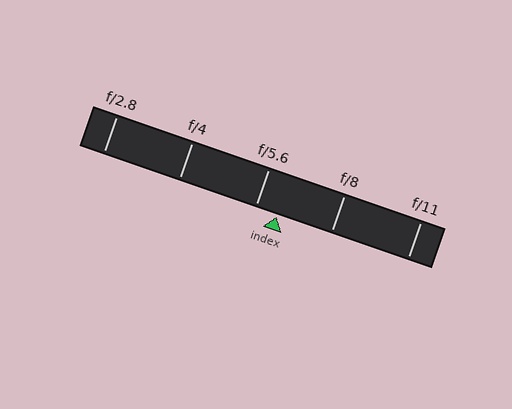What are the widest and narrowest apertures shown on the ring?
The widest aperture shown is f/2.8 and the narrowest is f/11.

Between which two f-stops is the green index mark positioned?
The index mark is between f/5.6 and f/8.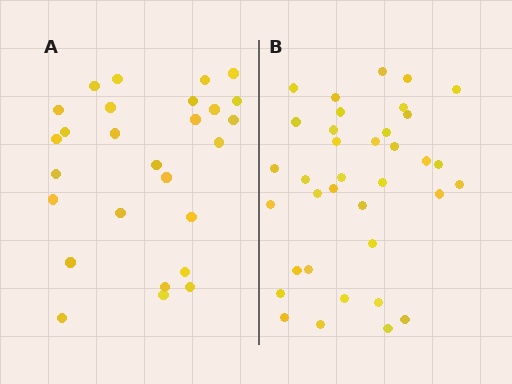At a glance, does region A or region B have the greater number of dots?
Region B (the right region) has more dots.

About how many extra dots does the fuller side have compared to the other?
Region B has roughly 8 or so more dots than region A.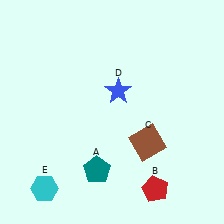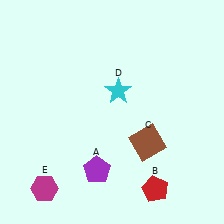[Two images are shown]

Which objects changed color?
A changed from teal to purple. D changed from blue to cyan. E changed from cyan to magenta.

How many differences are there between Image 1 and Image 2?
There are 3 differences between the two images.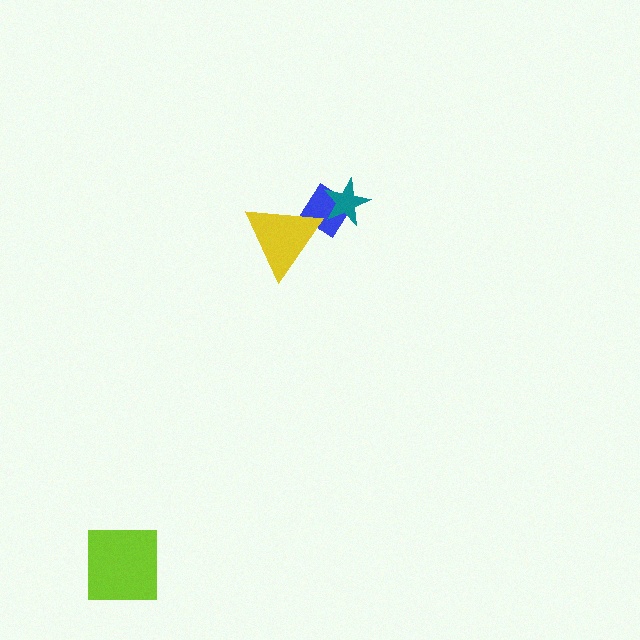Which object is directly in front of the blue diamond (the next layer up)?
The yellow triangle is directly in front of the blue diamond.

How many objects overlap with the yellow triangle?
1 object overlaps with the yellow triangle.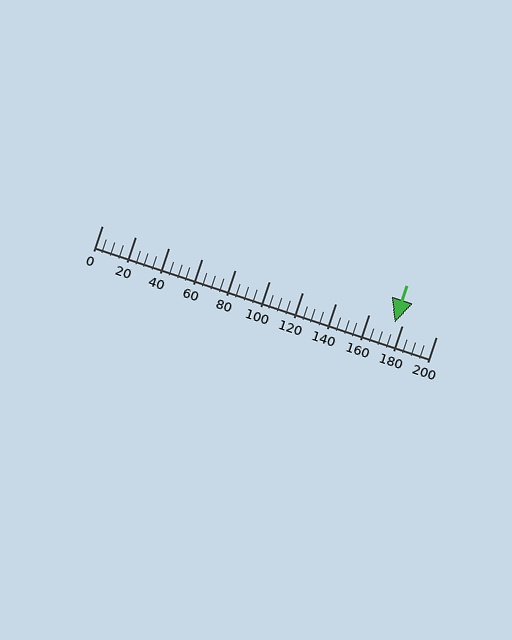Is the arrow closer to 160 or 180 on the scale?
The arrow is closer to 180.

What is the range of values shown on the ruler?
The ruler shows values from 0 to 200.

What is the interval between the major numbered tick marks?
The major tick marks are spaced 20 units apart.